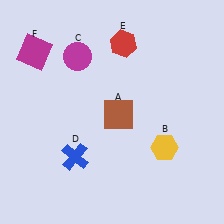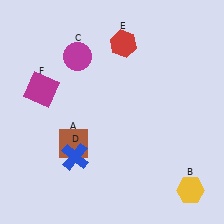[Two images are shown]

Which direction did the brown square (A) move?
The brown square (A) moved left.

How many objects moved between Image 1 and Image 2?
3 objects moved between the two images.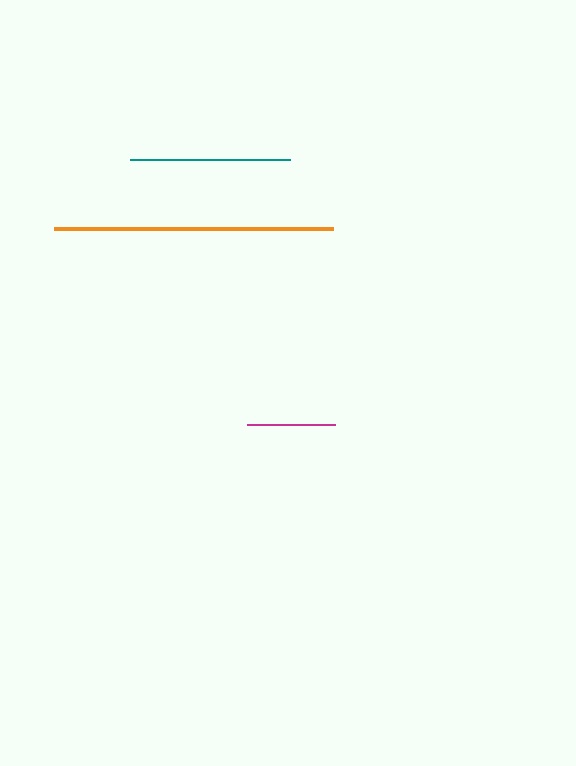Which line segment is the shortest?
The magenta line is the shortest at approximately 88 pixels.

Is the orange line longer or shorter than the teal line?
The orange line is longer than the teal line.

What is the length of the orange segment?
The orange segment is approximately 279 pixels long.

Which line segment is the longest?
The orange line is the longest at approximately 279 pixels.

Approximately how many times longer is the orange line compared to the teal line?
The orange line is approximately 1.7 times the length of the teal line.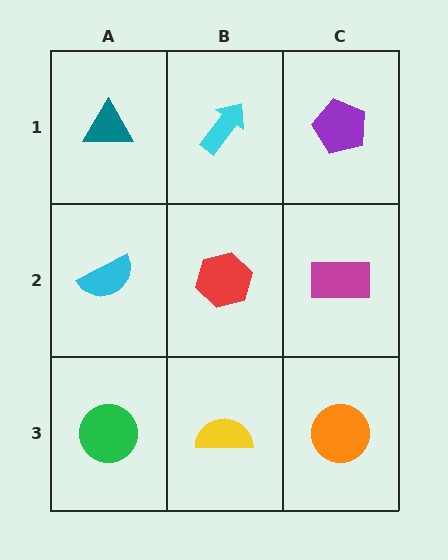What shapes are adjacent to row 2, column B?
A cyan arrow (row 1, column B), a yellow semicircle (row 3, column B), a cyan semicircle (row 2, column A), a magenta rectangle (row 2, column C).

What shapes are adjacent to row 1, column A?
A cyan semicircle (row 2, column A), a cyan arrow (row 1, column B).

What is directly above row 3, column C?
A magenta rectangle.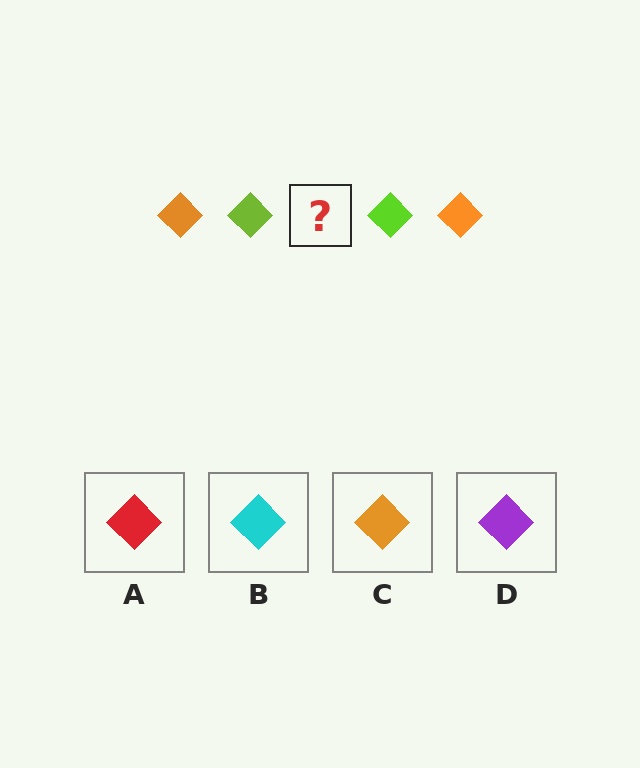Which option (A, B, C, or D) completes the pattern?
C.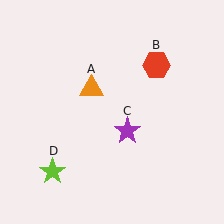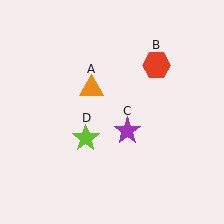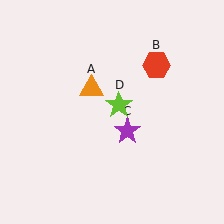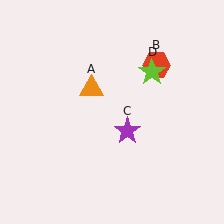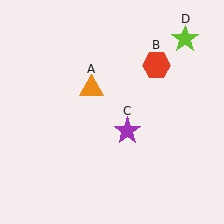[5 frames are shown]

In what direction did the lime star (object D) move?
The lime star (object D) moved up and to the right.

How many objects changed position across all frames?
1 object changed position: lime star (object D).